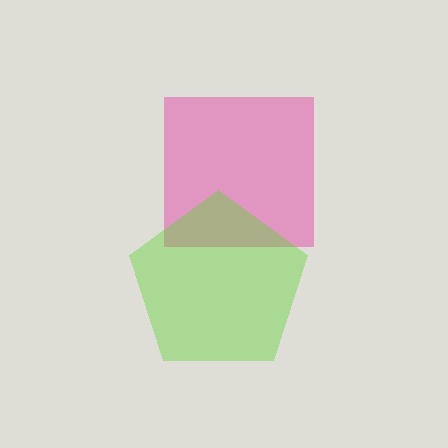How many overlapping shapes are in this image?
There are 2 overlapping shapes in the image.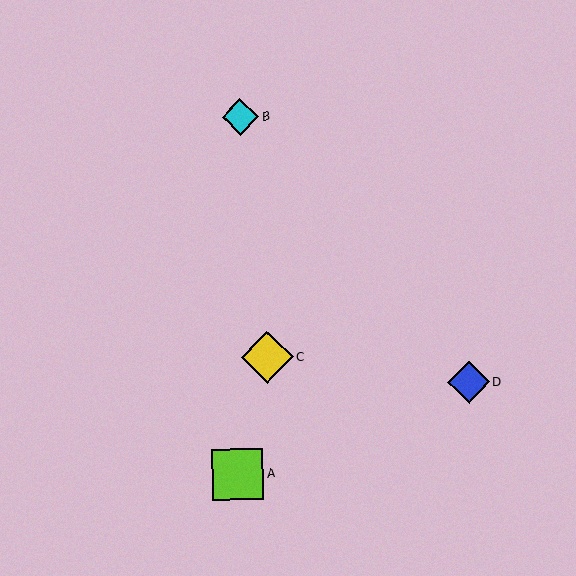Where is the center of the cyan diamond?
The center of the cyan diamond is at (240, 117).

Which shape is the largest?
The yellow diamond (labeled C) is the largest.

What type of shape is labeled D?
Shape D is a blue diamond.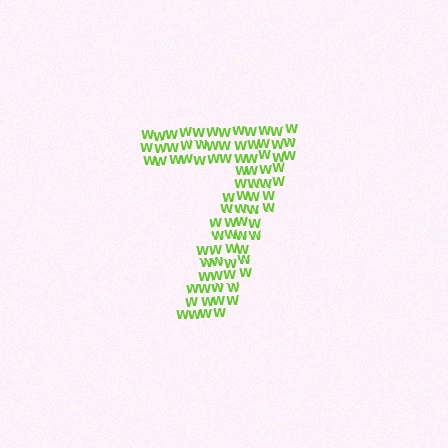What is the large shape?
The large shape is the digit 7.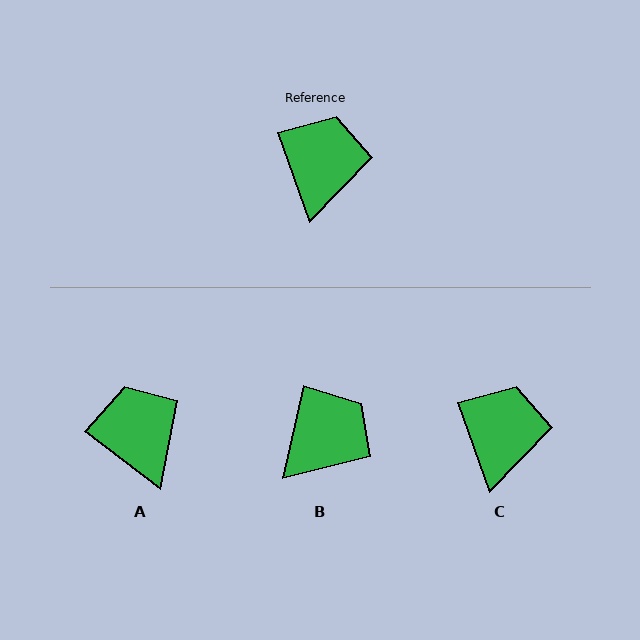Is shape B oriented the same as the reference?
No, it is off by about 32 degrees.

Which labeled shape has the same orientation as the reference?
C.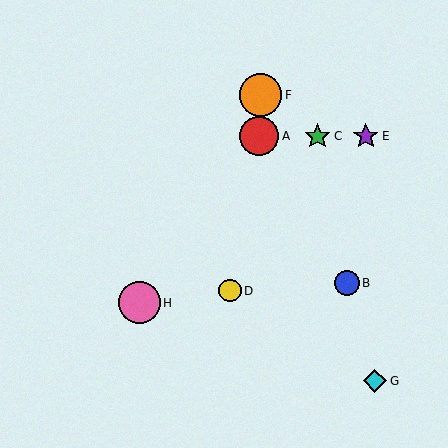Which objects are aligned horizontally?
Objects A, C, E are aligned horizontally.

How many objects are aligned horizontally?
3 objects (A, C, E) are aligned horizontally.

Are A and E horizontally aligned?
Yes, both are at y≈136.